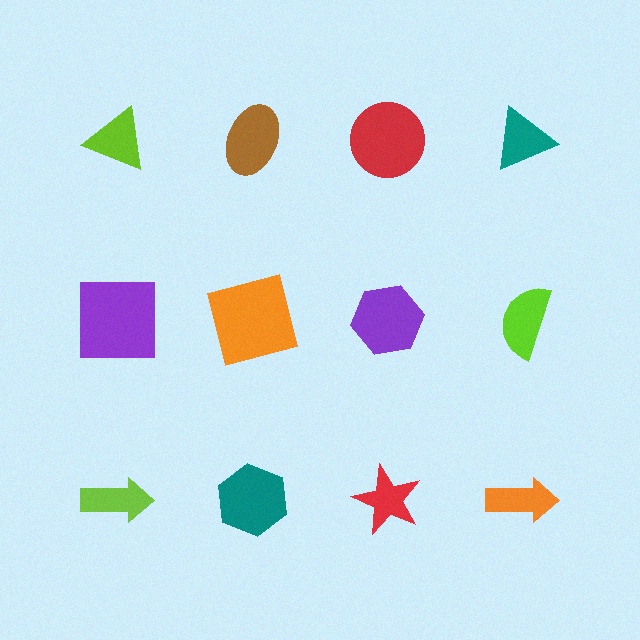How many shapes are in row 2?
4 shapes.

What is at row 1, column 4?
A teal triangle.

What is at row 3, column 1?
A lime arrow.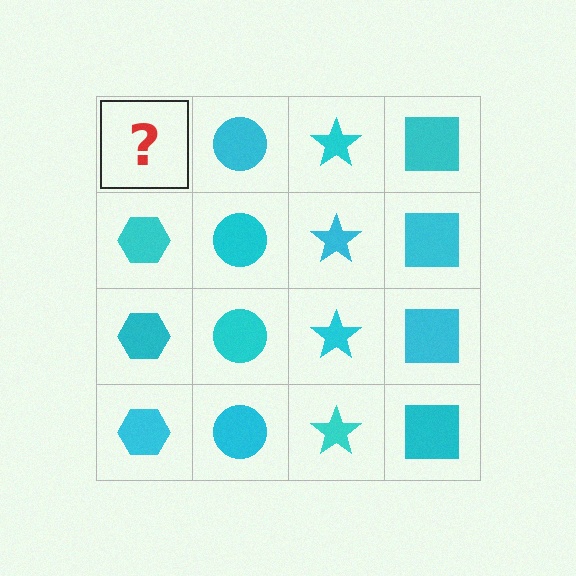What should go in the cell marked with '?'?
The missing cell should contain a cyan hexagon.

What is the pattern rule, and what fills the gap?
The rule is that each column has a consistent shape. The gap should be filled with a cyan hexagon.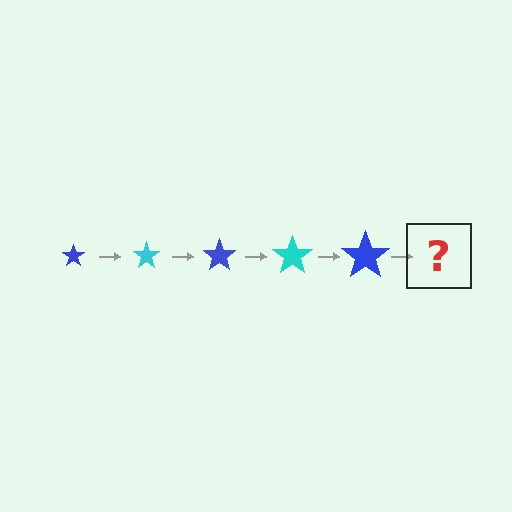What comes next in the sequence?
The next element should be a cyan star, larger than the previous one.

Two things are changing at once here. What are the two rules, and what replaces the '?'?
The two rules are that the star grows larger each step and the color cycles through blue and cyan. The '?' should be a cyan star, larger than the previous one.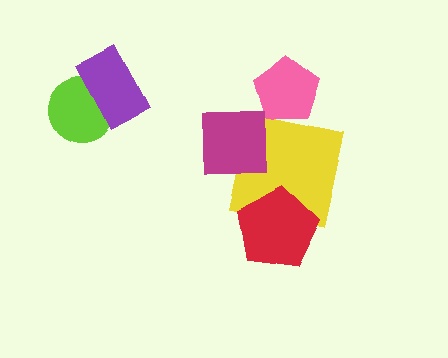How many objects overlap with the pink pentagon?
0 objects overlap with the pink pentagon.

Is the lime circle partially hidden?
Yes, it is partially covered by another shape.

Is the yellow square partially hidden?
Yes, it is partially covered by another shape.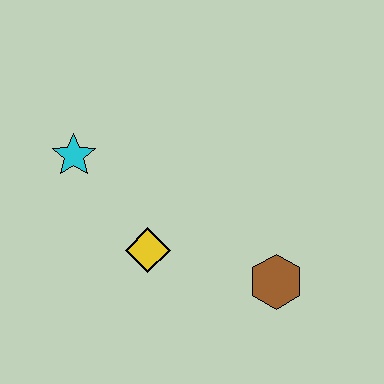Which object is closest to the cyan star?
The yellow diamond is closest to the cyan star.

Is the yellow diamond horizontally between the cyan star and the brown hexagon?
Yes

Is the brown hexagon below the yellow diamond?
Yes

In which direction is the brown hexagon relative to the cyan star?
The brown hexagon is to the right of the cyan star.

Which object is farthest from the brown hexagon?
The cyan star is farthest from the brown hexagon.